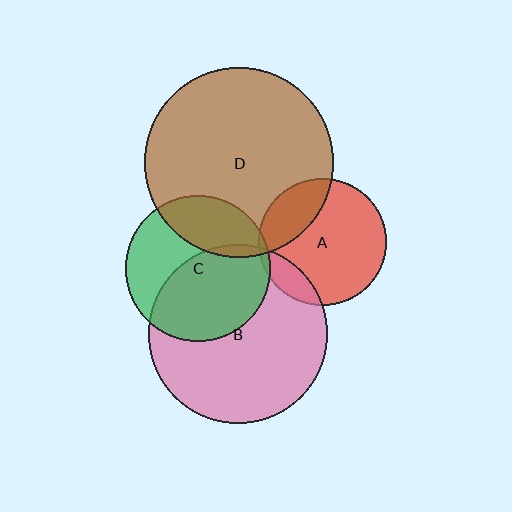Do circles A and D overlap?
Yes.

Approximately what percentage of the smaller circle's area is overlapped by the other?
Approximately 25%.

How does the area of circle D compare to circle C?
Approximately 1.7 times.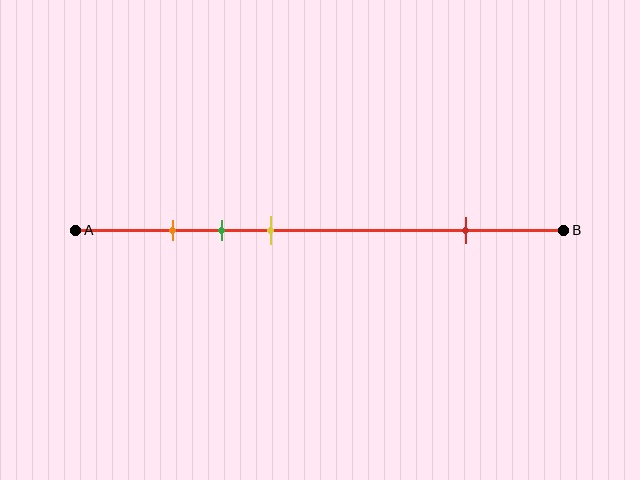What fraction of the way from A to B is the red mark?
The red mark is approximately 80% (0.8) of the way from A to B.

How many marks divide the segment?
There are 4 marks dividing the segment.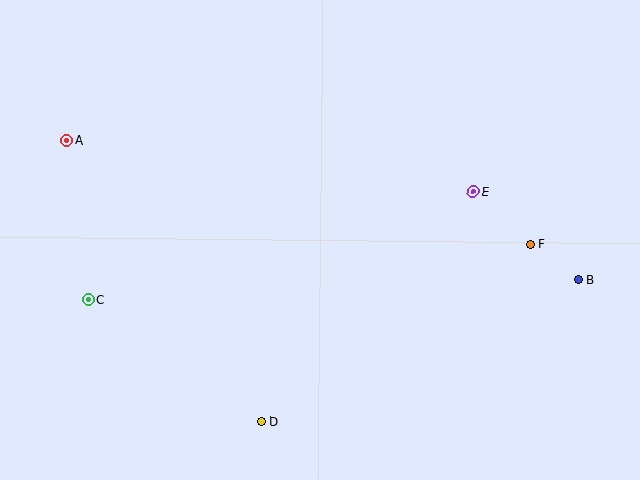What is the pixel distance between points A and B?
The distance between A and B is 530 pixels.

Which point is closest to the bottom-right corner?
Point B is closest to the bottom-right corner.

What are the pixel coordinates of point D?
Point D is at (261, 422).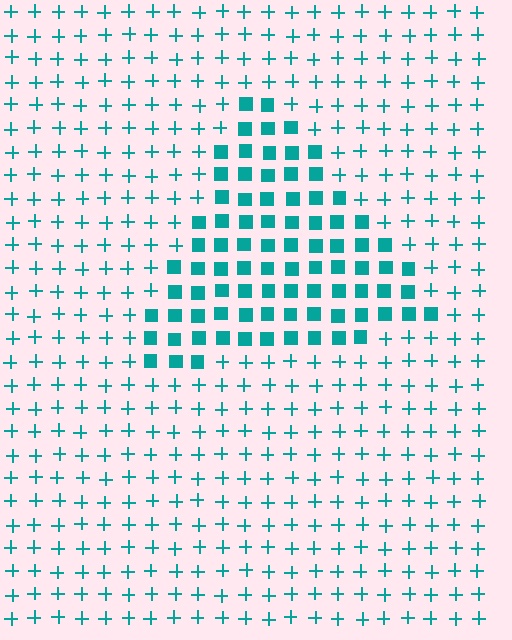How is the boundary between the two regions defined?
The boundary is defined by a change in element shape: squares inside vs. plus signs outside. All elements share the same color and spacing.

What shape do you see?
I see a triangle.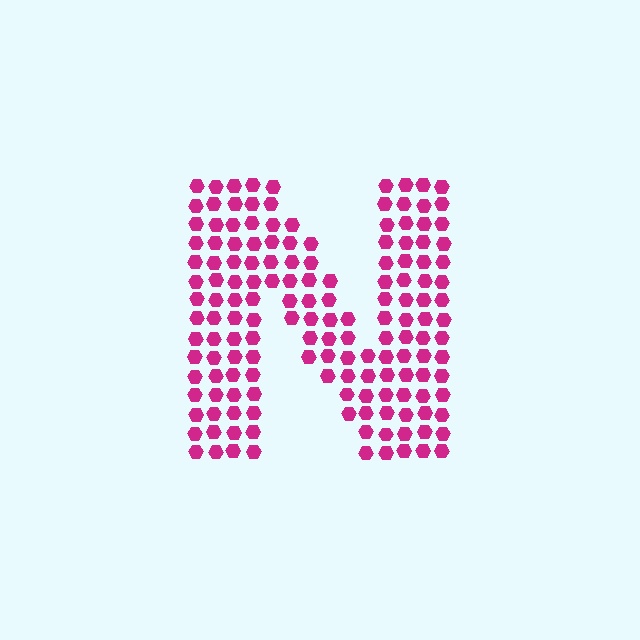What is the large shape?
The large shape is the letter N.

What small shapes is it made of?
It is made of small hexagons.